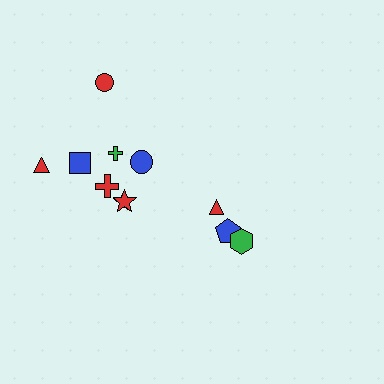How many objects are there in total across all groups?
There are 11 objects.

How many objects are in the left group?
There are 8 objects.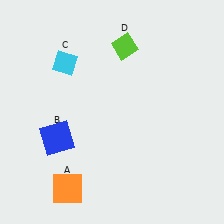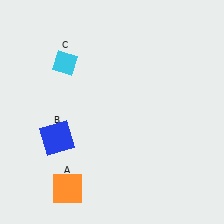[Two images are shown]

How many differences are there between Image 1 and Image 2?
There is 1 difference between the two images.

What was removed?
The lime diamond (D) was removed in Image 2.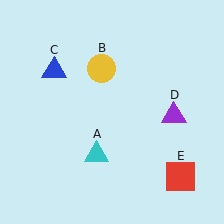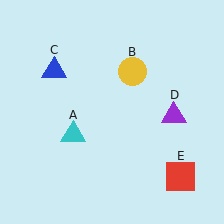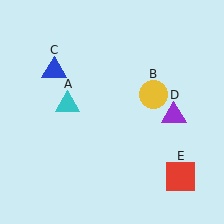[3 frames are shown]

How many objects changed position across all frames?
2 objects changed position: cyan triangle (object A), yellow circle (object B).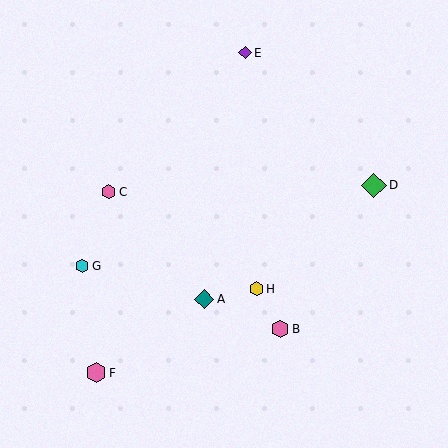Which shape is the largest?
The green diamond (labeled D) is the largest.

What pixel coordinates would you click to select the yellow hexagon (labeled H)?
Click at (256, 289) to select the yellow hexagon H.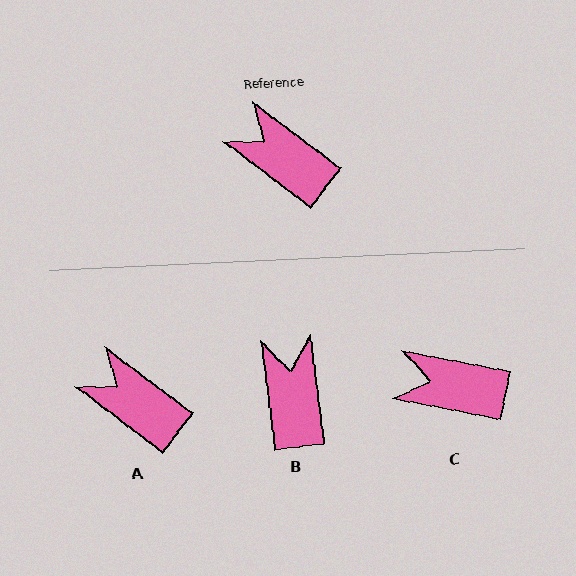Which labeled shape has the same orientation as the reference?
A.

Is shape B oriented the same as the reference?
No, it is off by about 46 degrees.